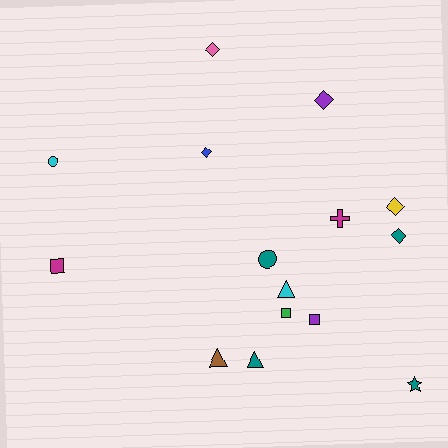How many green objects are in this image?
There is 1 green object.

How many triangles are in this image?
There are 3 triangles.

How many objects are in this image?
There are 15 objects.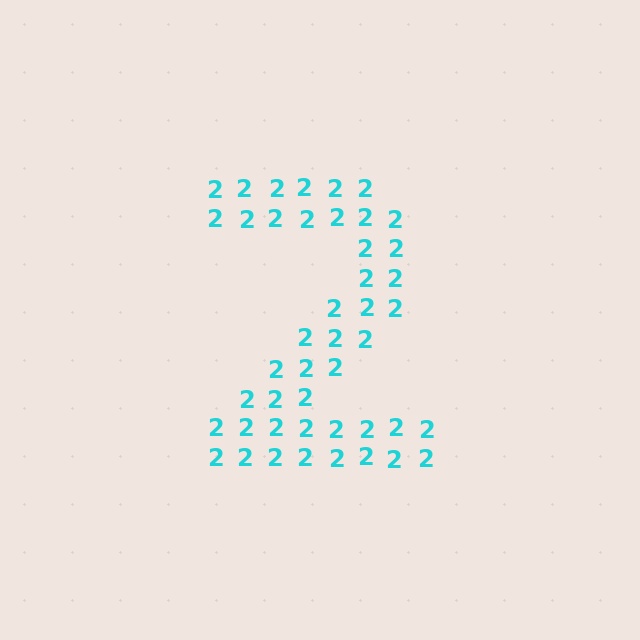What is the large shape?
The large shape is the digit 2.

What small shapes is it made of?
It is made of small digit 2's.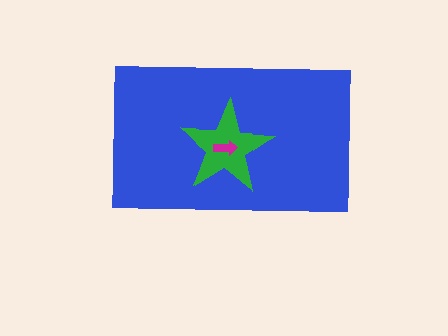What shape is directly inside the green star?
The magenta arrow.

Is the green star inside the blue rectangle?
Yes.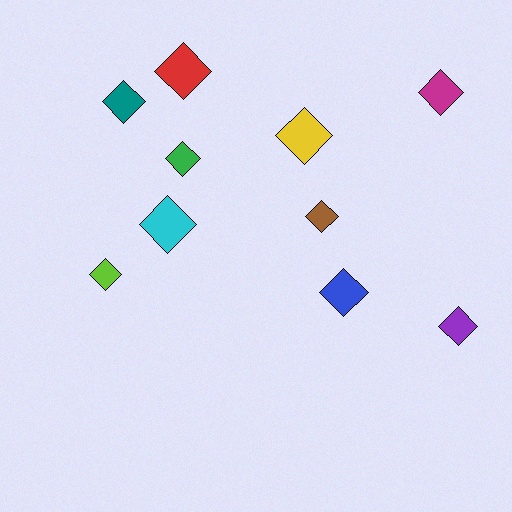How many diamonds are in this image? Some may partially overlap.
There are 10 diamonds.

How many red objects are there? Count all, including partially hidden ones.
There is 1 red object.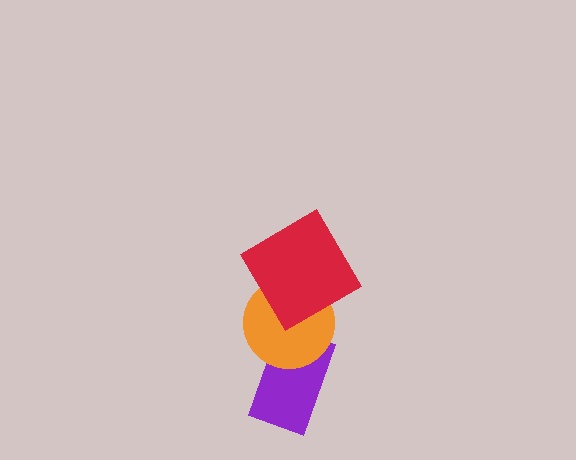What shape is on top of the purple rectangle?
The orange circle is on top of the purple rectangle.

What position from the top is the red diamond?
The red diamond is 1st from the top.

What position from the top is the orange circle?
The orange circle is 2nd from the top.